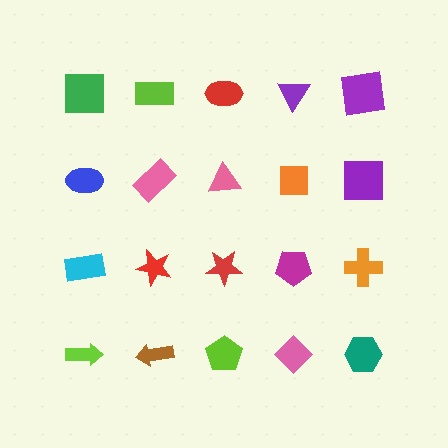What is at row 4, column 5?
A teal hexagon.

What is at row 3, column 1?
A cyan rectangle.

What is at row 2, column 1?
A blue ellipse.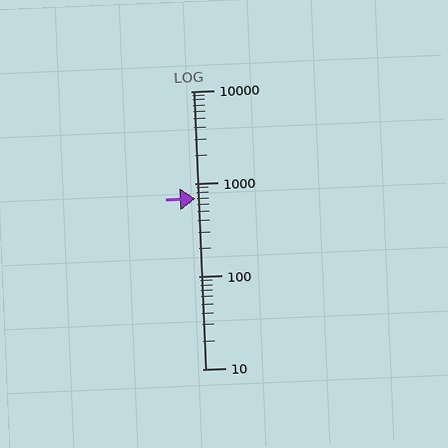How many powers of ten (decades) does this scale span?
The scale spans 3 decades, from 10 to 10000.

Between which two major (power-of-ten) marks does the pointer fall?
The pointer is between 100 and 1000.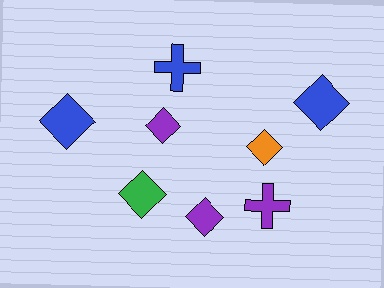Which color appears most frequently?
Blue, with 3 objects.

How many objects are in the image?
There are 8 objects.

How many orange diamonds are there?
There is 1 orange diamond.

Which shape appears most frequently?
Diamond, with 6 objects.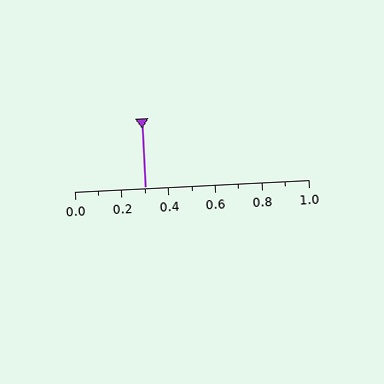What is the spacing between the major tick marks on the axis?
The major ticks are spaced 0.2 apart.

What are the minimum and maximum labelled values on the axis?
The axis runs from 0.0 to 1.0.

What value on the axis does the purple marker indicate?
The marker indicates approximately 0.3.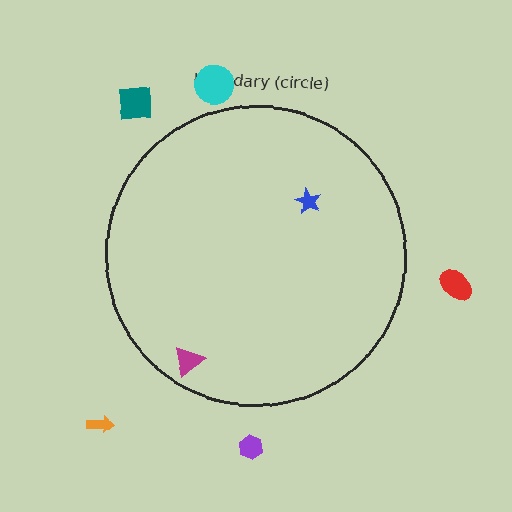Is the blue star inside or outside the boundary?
Inside.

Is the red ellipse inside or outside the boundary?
Outside.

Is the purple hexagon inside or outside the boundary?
Outside.